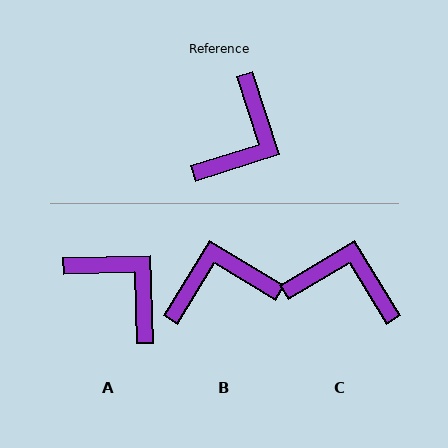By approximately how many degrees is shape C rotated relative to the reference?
Approximately 103 degrees counter-clockwise.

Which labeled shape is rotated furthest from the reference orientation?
B, about 131 degrees away.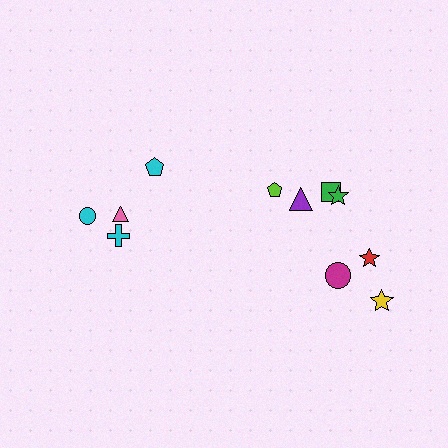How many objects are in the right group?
There are 7 objects.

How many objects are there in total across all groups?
There are 11 objects.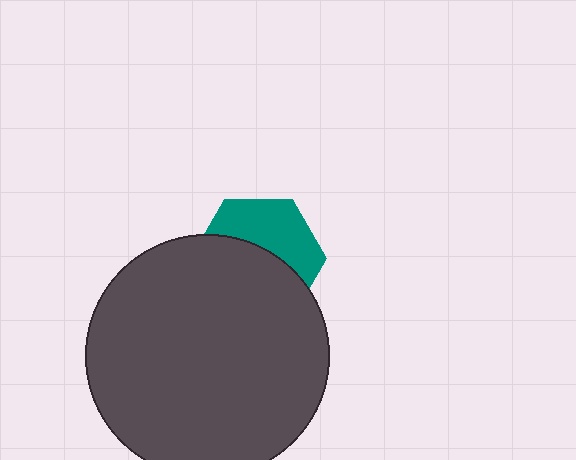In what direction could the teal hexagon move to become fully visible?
The teal hexagon could move up. That would shift it out from behind the dark gray circle entirely.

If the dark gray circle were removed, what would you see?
You would see the complete teal hexagon.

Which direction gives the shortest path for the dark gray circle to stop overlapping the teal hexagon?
Moving down gives the shortest separation.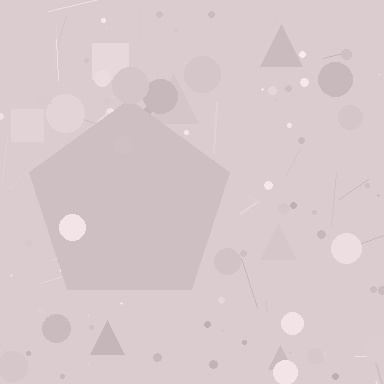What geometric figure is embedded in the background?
A pentagon is embedded in the background.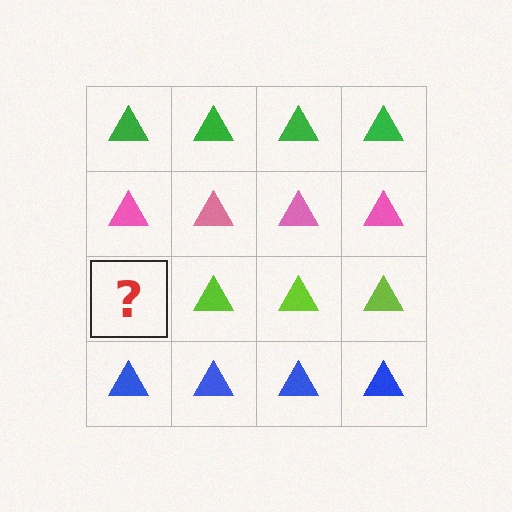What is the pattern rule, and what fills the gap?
The rule is that each row has a consistent color. The gap should be filled with a lime triangle.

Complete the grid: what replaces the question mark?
The question mark should be replaced with a lime triangle.